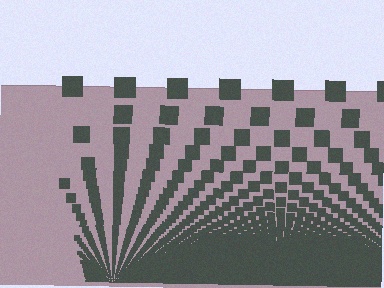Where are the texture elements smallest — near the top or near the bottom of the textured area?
Near the bottom.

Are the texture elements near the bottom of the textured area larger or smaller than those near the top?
Smaller. The gradient is inverted — elements near the bottom are smaller and denser.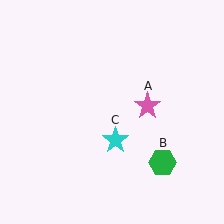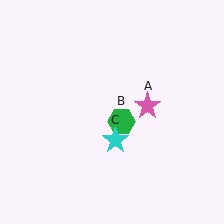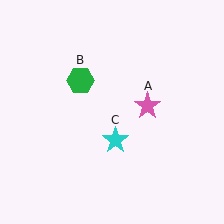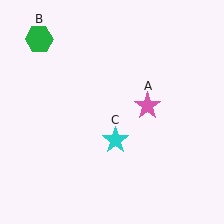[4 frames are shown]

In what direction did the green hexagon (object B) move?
The green hexagon (object B) moved up and to the left.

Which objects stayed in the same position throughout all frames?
Pink star (object A) and cyan star (object C) remained stationary.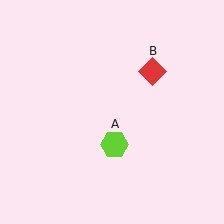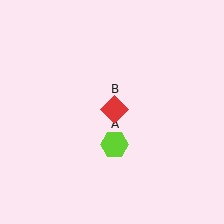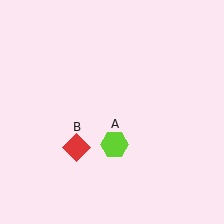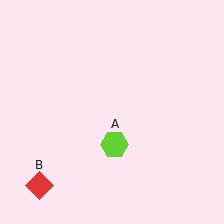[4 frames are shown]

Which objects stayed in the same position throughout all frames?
Lime hexagon (object A) remained stationary.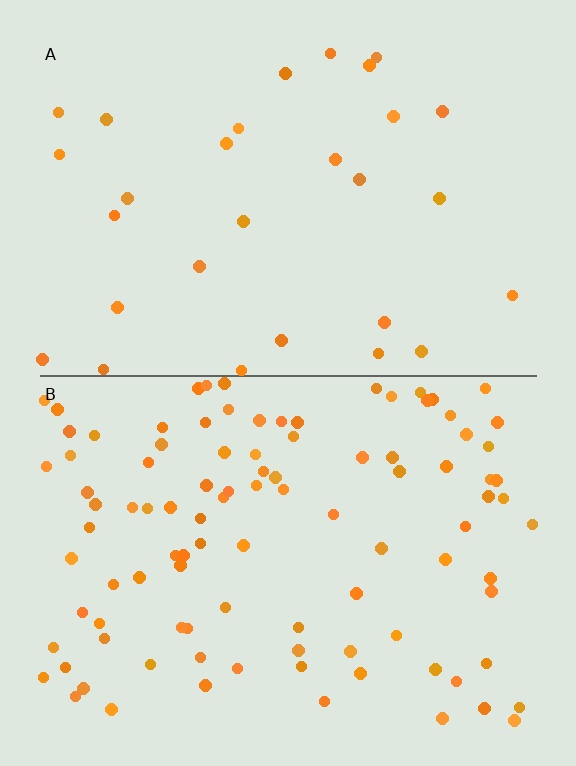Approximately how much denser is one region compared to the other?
Approximately 3.5× — region B over region A.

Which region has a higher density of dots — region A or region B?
B (the bottom).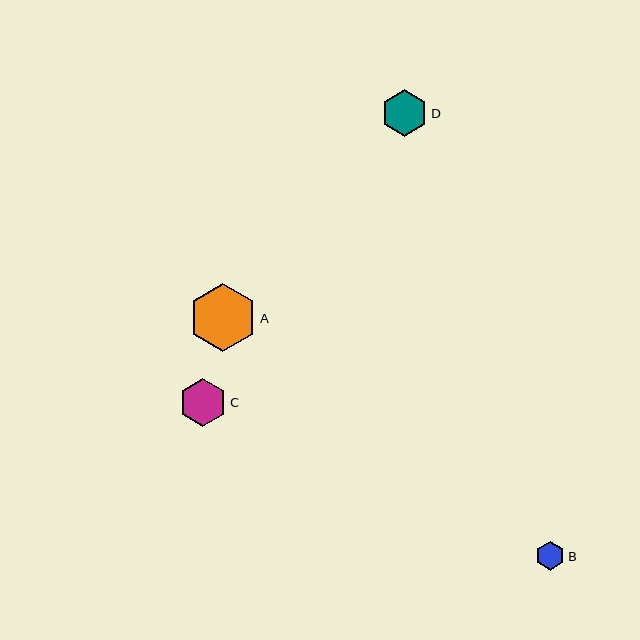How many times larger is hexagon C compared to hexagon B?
Hexagon C is approximately 1.7 times the size of hexagon B.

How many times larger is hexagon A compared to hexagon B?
Hexagon A is approximately 2.3 times the size of hexagon B.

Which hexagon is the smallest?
Hexagon B is the smallest with a size of approximately 29 pixels.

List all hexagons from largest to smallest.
From largest to smallest: A, C, D, B.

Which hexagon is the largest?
Hexagon A is the largest with a size of approximately 68 pixels.